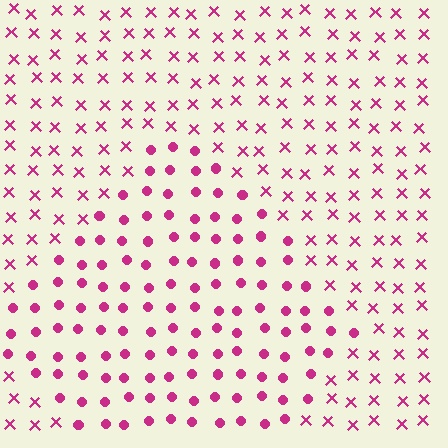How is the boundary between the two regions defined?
The boundary is defined by a change in element shape: circles inside vs. X marks outside. All elements share the same color and spacing.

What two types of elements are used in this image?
The image uses circles inside the diamond region and X marks outside it.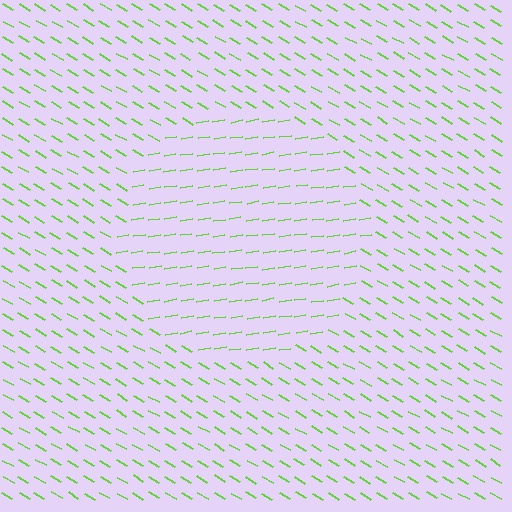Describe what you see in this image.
The image is filled with small lime line segments. A circle region in the image has lines oriented differently from the surrounding lines, creating a visible texture boundary.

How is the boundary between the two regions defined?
The boundary is defined purely by a change in line orientation (approximately 40 degrees difference). All lines are the same color and thickness.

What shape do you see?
I see a circle.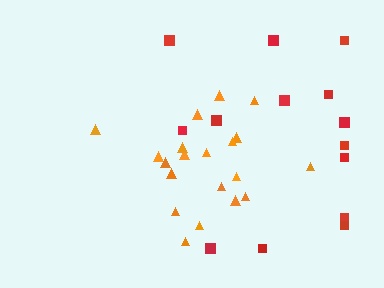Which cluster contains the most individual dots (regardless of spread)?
Orange (20).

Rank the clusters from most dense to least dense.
orange, red.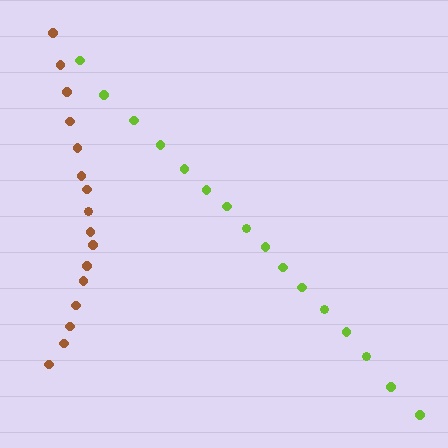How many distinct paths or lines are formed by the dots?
There are 2 distinct paths.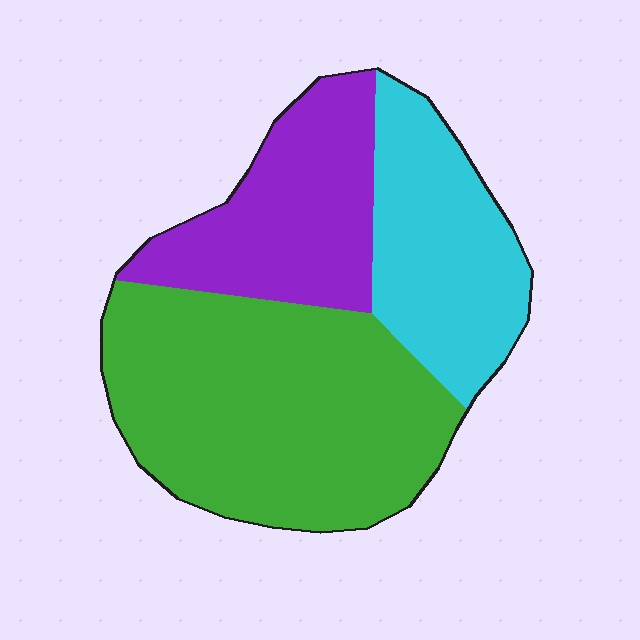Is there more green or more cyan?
Green.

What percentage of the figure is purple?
Purple takes up about one quarter (1/4) of the figure.